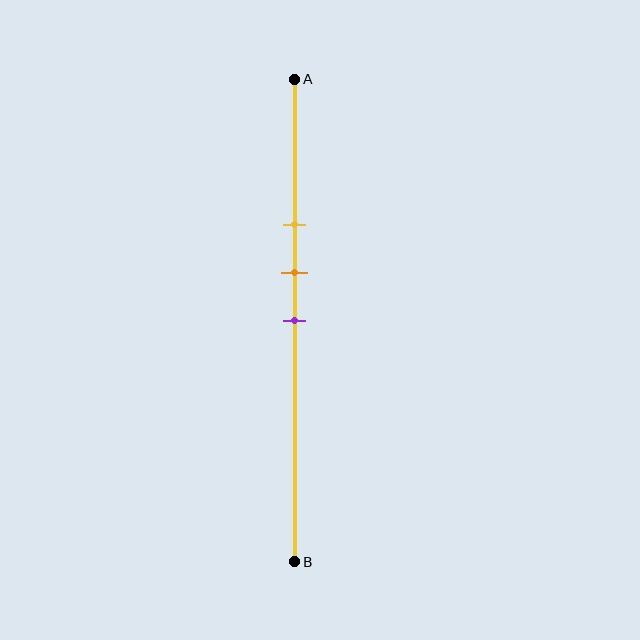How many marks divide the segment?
There are 3 marks dividing the segment.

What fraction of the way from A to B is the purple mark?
The purple mark is approximately 50% (0.5) of the way from A to B.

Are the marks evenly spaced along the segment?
Yes, the marks are approximately evenly spaced.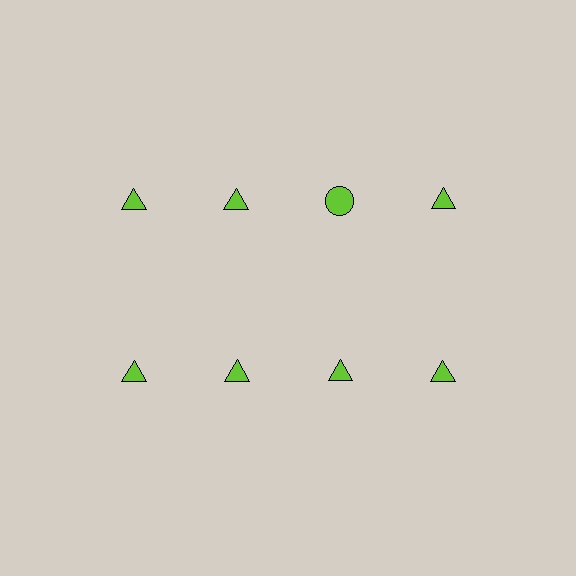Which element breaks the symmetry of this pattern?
The lime circle in the top row, center column breaks the symmetry. All other shapes are lime triangles.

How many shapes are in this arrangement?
There are 8 shapes arranged in a grid pattern.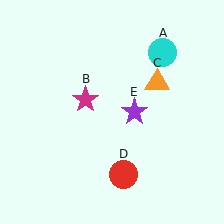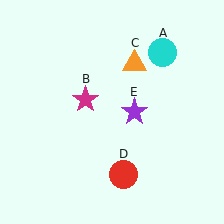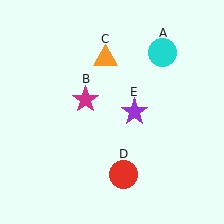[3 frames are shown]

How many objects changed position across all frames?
1 object changed position: orange triangle (object C).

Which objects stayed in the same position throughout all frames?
Cyan circle (object A) and magenta star (object B) and red circle (object D) and purple star (object E) remained stationary.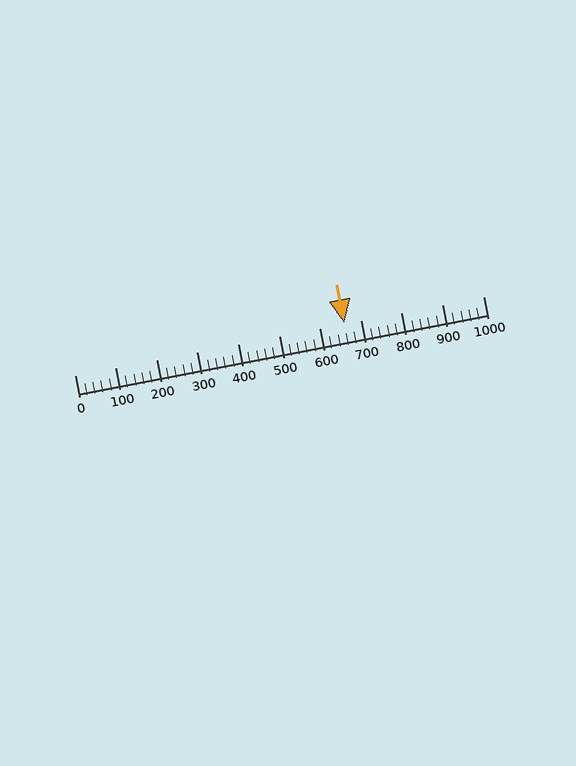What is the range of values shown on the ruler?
The ruler shows values from 0 to 1000.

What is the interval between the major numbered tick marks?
The major tick marks are spaced 100 units apart.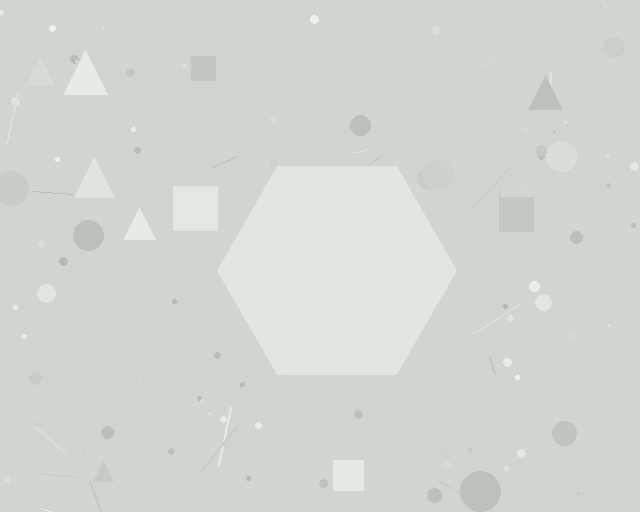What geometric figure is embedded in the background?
A hexagon is embedded in the background.